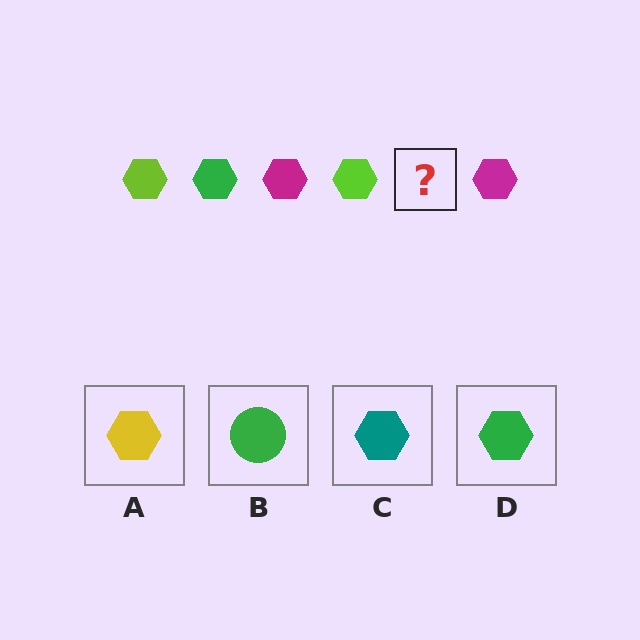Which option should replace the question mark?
Option D.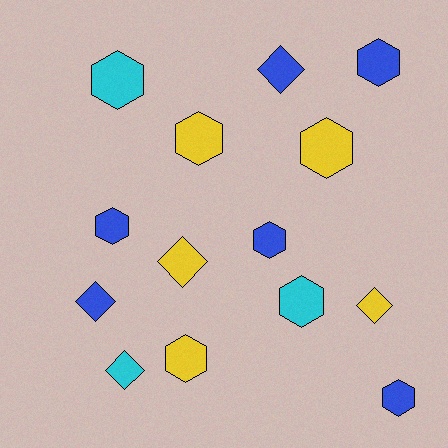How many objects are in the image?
There are 14 objects.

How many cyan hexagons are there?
There are 2 cyan hexagons.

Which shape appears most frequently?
Hexagon, with 9 objects.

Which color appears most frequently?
Blue, with 6 objects.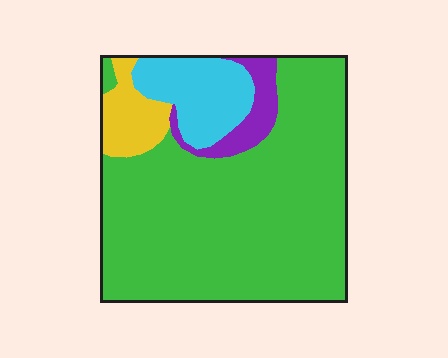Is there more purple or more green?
Green.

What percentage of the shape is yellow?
Yellow covers 8% of the shape.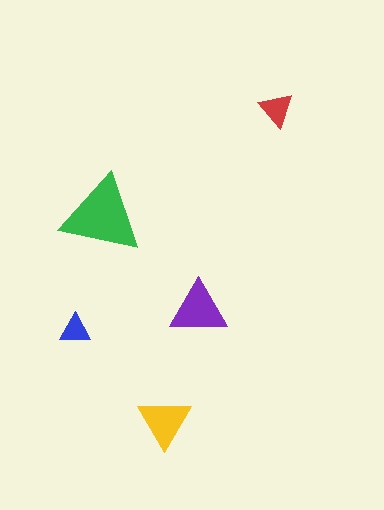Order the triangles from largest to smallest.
the green one, the purple one, the yellow one, the red one, the blue one.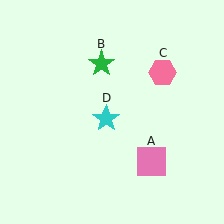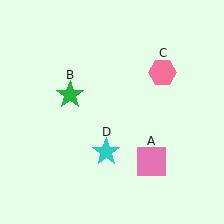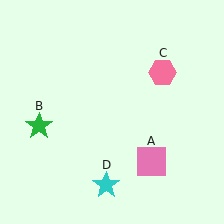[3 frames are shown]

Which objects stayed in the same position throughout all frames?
Pink square (object A) and pink hexagon (object C) remained stationary.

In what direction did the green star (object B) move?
The green star (object B) moved down and to the left.